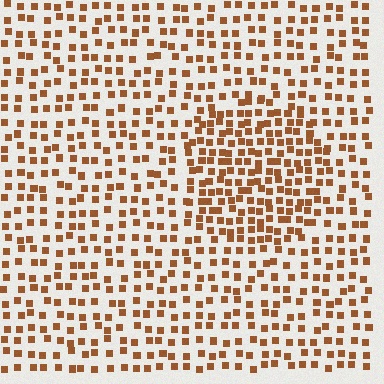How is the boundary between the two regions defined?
The boundary is defined by a change in element density (approximately 1.7x ratio). All elements are the same color, size, and shape.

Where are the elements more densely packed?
The elements are more densely packed inside the circle boundary.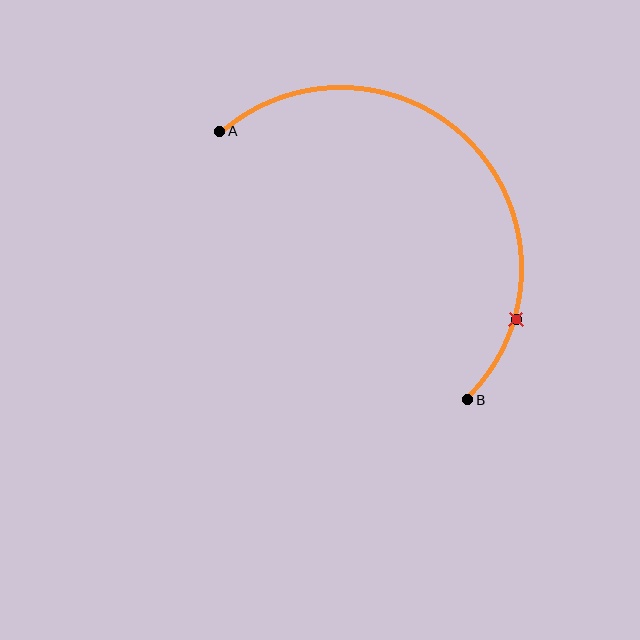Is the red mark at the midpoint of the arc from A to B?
No. The red mark lies on the arc but is closer to endpoint B. The arc midpoint would be at the point on the curve equidistant along the arc from both A and B.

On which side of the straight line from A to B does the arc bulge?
The arc bulges above and to the right of the straight line connecting A and B.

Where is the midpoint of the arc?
The arc midpoint is the point on the curve farthest from the straight line joining A and B. It sits above and to the right of that line.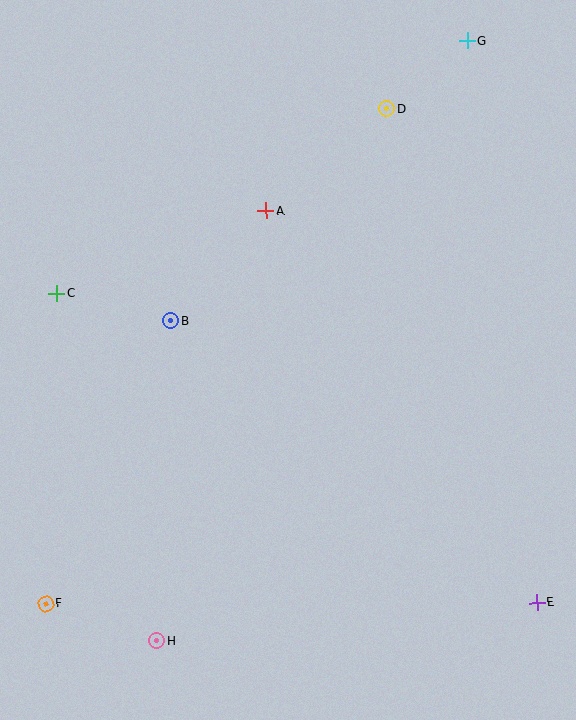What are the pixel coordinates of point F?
Point F is at (46, 604).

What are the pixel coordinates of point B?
Point B is at (170, 321).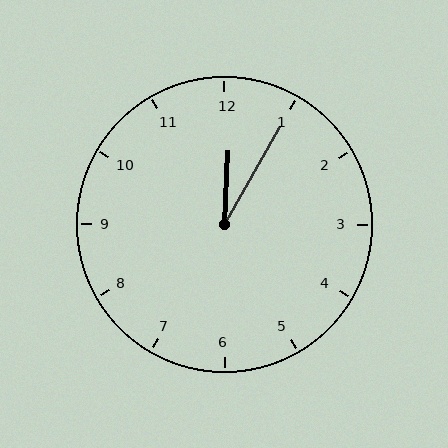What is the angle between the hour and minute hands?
Approximately 28 degrees.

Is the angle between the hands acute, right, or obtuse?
It is acute.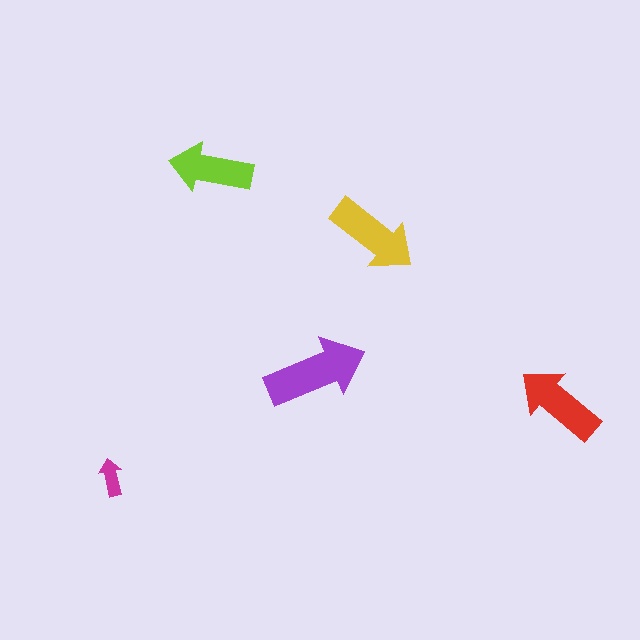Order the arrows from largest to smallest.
the purple one, the yellow one, the red one, the lime one, the magenta one.